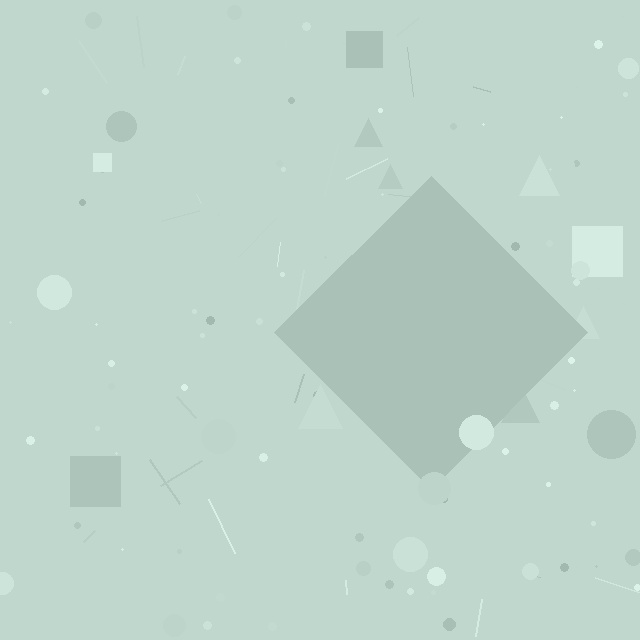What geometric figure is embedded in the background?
A diamond is embedded in the background.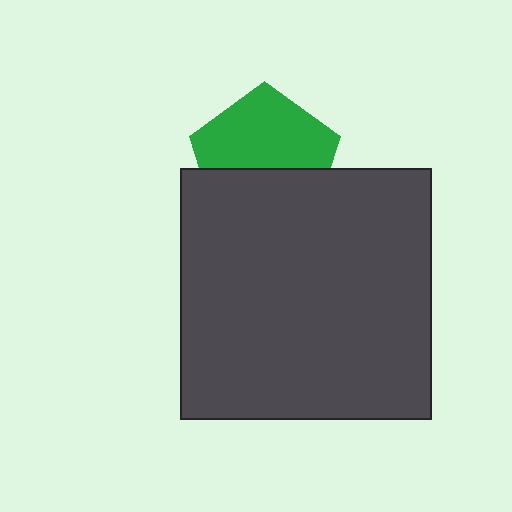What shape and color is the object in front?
The object in front is a dark gray square.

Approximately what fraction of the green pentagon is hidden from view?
Roughly 43% of the green pentagon is hidden behind the dark gray square.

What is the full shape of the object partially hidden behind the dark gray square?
The partially hidden object is a green pentagon.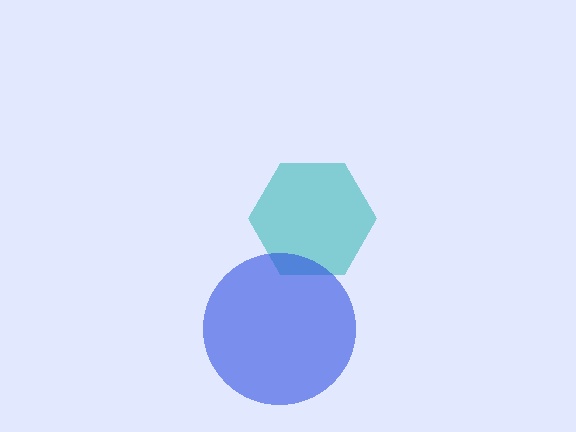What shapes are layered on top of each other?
The layered shapes are: a teal hexagon, a blue circle.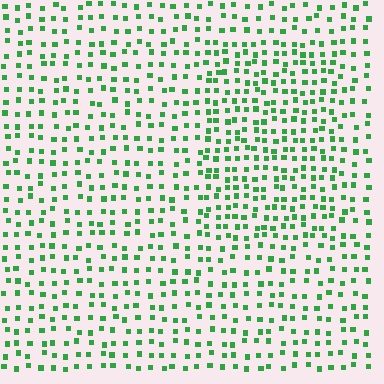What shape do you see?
I see a rectangle.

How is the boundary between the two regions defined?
The boundary is defined by a change in element density (approximately 1.6x ratio). All elements are the same color, size, and shape.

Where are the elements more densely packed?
The elements are more densely packed inside the rectangle boundary.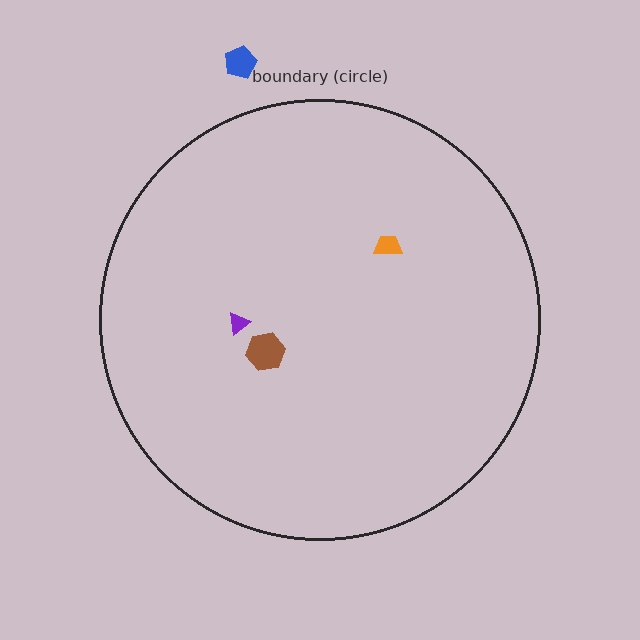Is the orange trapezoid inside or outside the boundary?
Inside.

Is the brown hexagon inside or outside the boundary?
Inside.